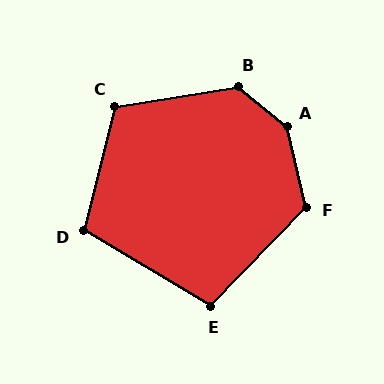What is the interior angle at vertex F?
Approximately 122 degrees (obtuse).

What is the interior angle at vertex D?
Approximately 107 degrees (obtuse).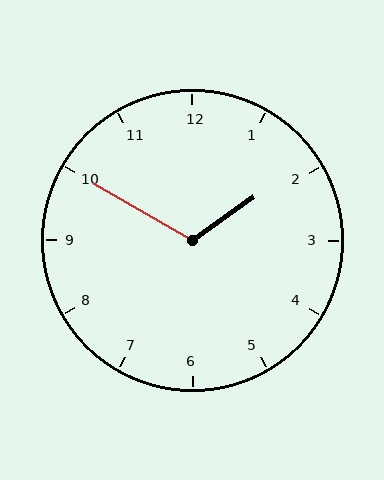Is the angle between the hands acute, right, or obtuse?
It is obtuse.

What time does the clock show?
1:50.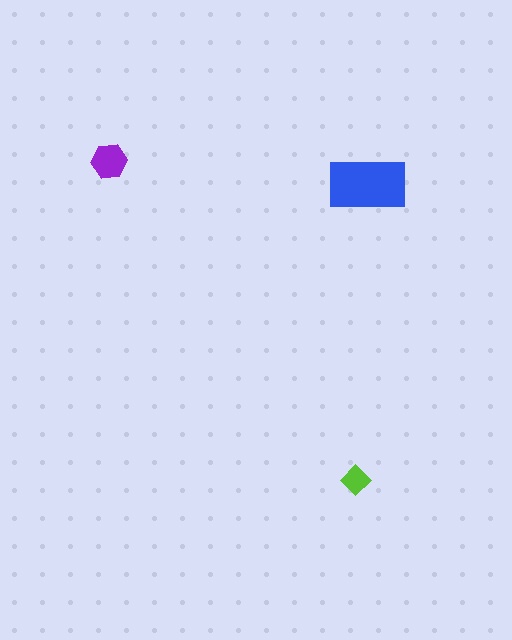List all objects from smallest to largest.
The lime diamond, the purple hexagon, the blue rectangle.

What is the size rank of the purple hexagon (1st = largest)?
2nd.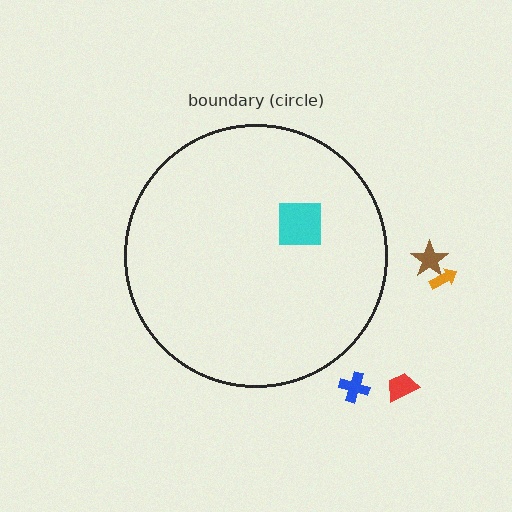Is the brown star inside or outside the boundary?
Outside.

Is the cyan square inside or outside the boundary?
Inside.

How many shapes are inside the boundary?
1 inside, 4 outside.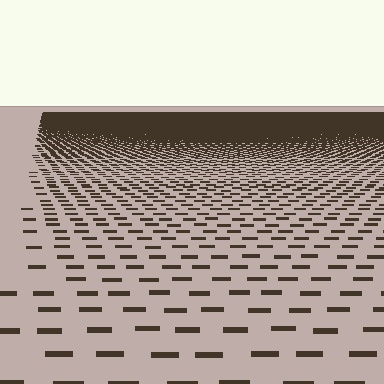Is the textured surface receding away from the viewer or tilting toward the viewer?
The surface is receding away from the viewer. Texture elements get smaller and denser toward the top.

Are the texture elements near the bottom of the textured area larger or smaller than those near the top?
Larger. Near the bottom, elements are closer to the viewer and appear at a bigger on-screen size.